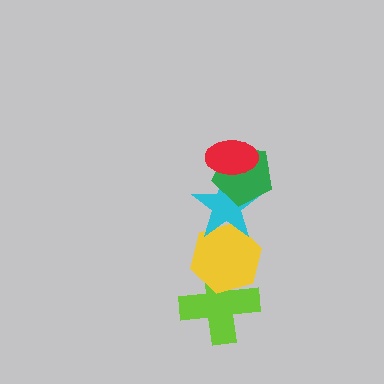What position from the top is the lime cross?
The lime cross is 5th from the top.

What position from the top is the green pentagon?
The green pentagon is 2nd from the top.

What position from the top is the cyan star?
The cyan star is 3rd from the top.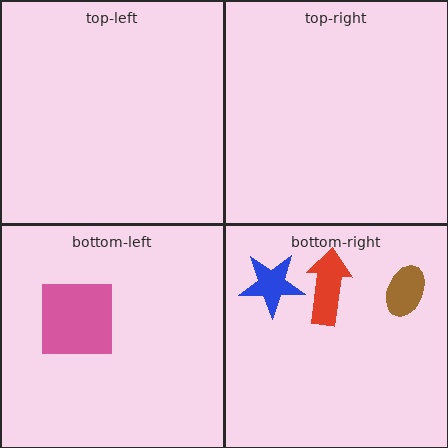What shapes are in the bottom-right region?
The blue star, the red arrow, the brown ellipse.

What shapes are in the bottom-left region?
The pink square.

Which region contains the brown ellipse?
The bottom-right region.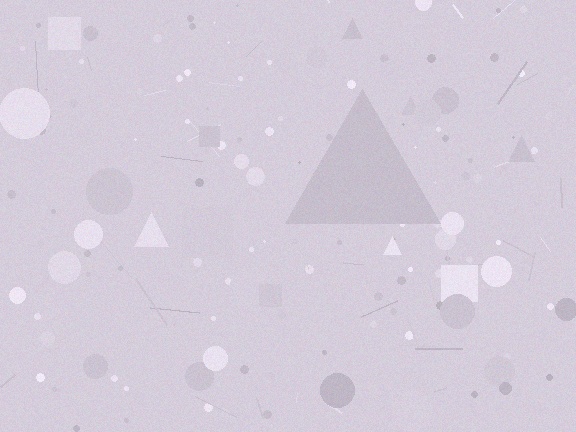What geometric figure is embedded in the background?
A triangle is embedded in the background.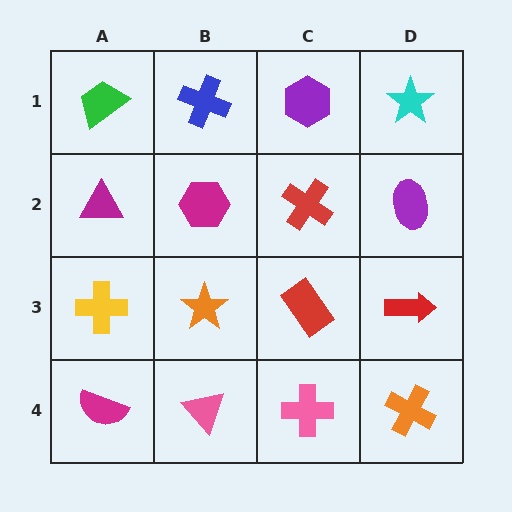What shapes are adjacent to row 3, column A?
A magenta triangle (row 2, column A), a magenta semicircle (row 4, column A), an orange star (row 3, column B).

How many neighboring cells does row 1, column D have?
2.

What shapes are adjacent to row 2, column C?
A purple hexagon (row 1, column C), a red rectangle (row 3, column C), a magenta hexagon (row 2, column B), a purple ellipse (row 2, column D).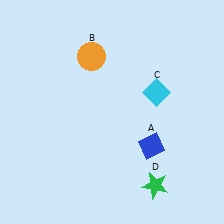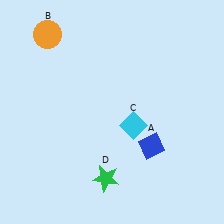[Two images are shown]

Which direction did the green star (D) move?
The green star (D) moved left.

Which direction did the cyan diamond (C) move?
The cyan diamond (C) moved down.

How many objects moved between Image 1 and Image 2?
3 objects moved between the two images.